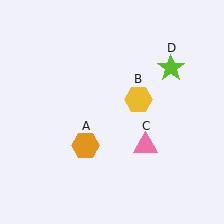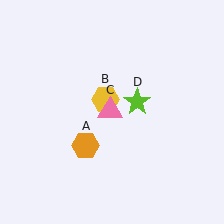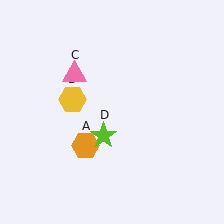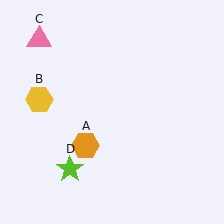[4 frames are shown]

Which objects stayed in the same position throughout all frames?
Orange hexagon (object A) remained stationary.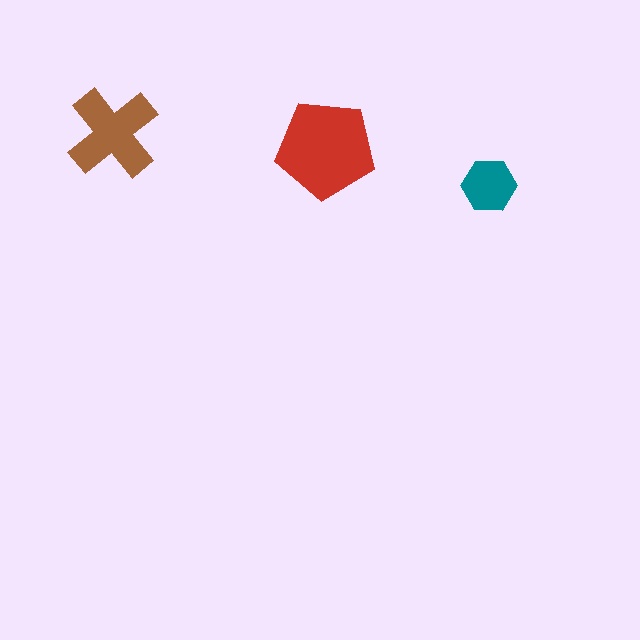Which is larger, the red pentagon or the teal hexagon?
The red pentagon.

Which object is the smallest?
The teal hexagon.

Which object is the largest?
The red pentagon.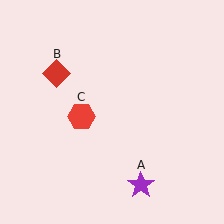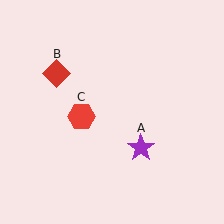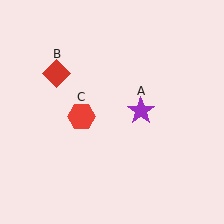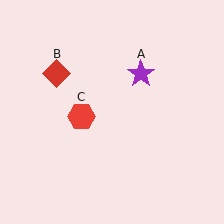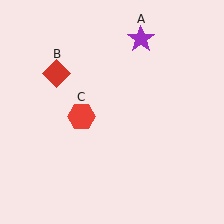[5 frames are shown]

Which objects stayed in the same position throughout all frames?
Red diamond (object B) and red hexagon (object C) remained stationary.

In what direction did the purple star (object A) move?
The purple star (object A) moved up.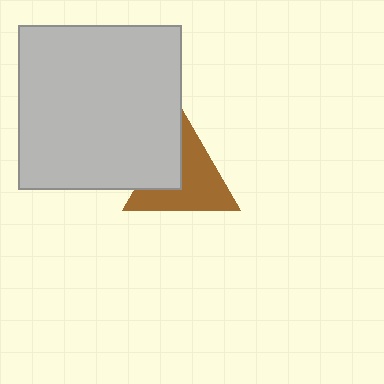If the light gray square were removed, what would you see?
You would see the complete brown triangle.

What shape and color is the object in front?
The object in front is a light gray square.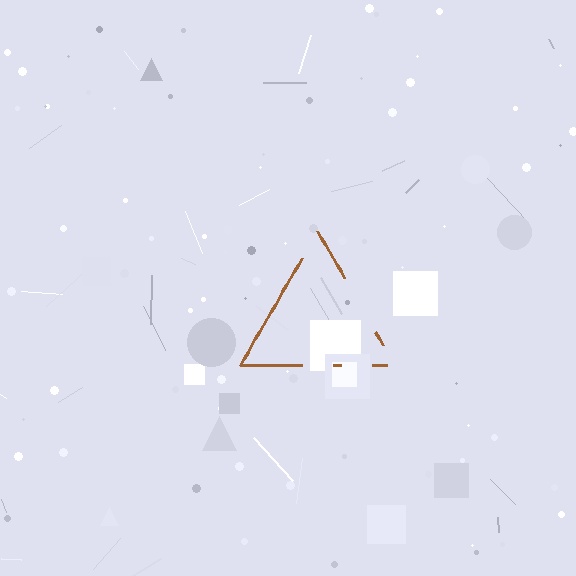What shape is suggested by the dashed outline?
The dashed outline suggests a triangle.